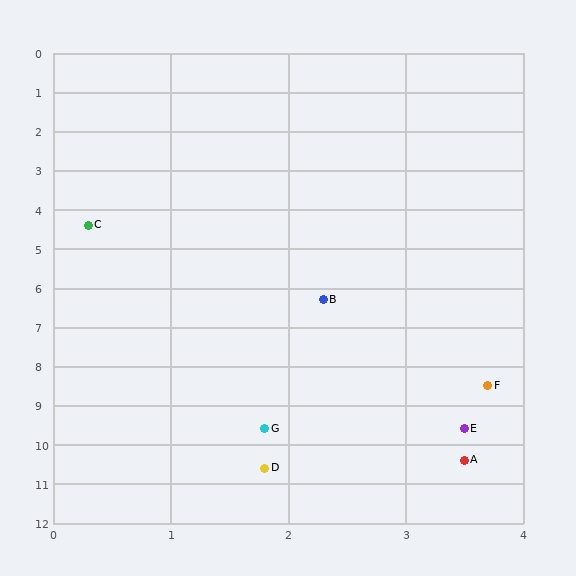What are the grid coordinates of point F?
Point F is at approximately (3.7, 8.5).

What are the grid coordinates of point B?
Point B is at approximately (2.3, 6.3).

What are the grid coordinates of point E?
Point E is at approximately (3.5, 9.6).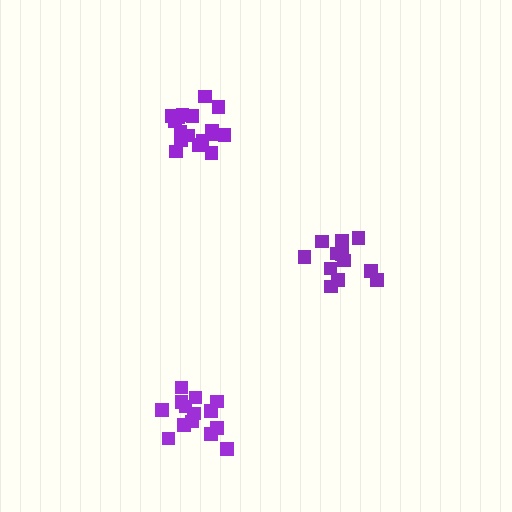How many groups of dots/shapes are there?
There are 3 groups.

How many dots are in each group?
Group 1: 12 dots, Group 2: 14 dots, Group 3: 17 dots (43 total).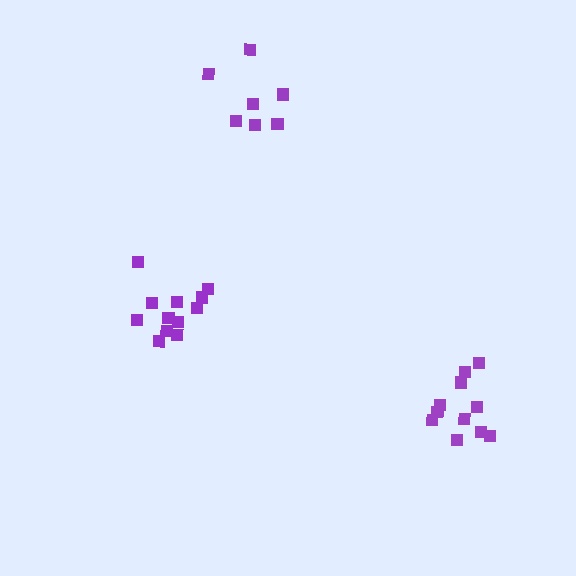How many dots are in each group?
Group 1: 11 dots, Group 2: 7 dots, Group 3: 12 dots (30 total).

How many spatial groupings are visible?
There are 3 spatial groupings.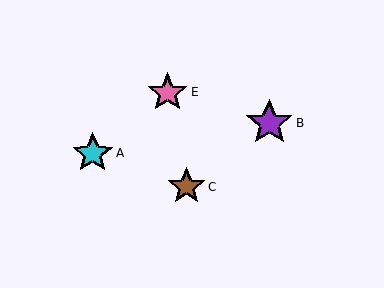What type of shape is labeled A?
Shape A is a cyan star.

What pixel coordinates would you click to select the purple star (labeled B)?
Click at (269, 123) to select the purple star B.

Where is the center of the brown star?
The center of the brown star is at (186, 187).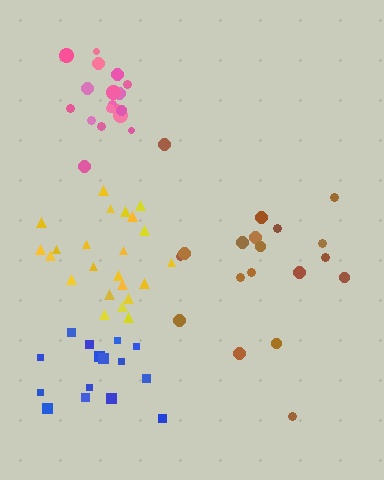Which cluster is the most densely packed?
Pink.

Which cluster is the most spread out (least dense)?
Brown.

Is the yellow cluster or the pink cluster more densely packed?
Pink.